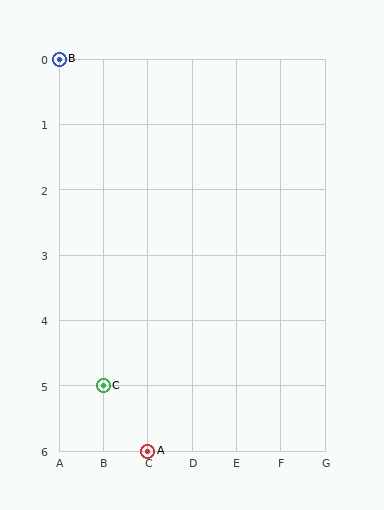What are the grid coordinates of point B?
Point B is at grid coordinates (A, 0).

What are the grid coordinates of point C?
Point C is at grid coordinates (B, 5).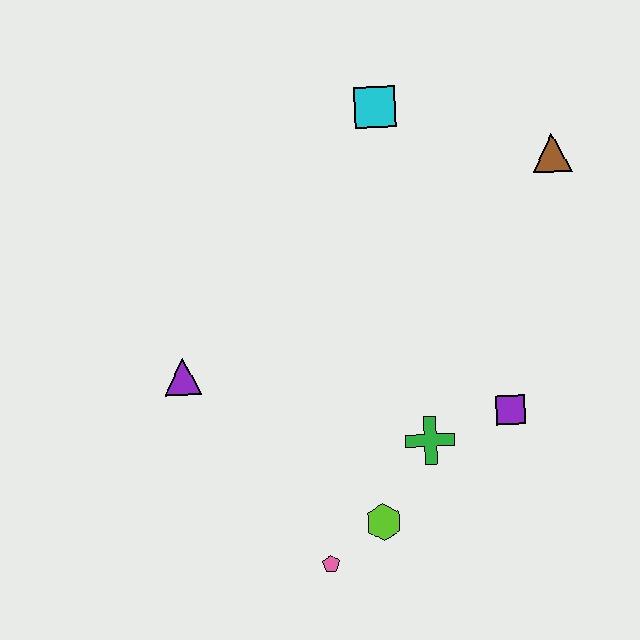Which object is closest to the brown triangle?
The cyan square is closest to the brown triangle.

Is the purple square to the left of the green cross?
No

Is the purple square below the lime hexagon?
No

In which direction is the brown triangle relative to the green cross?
The brown triangle is above the green cross.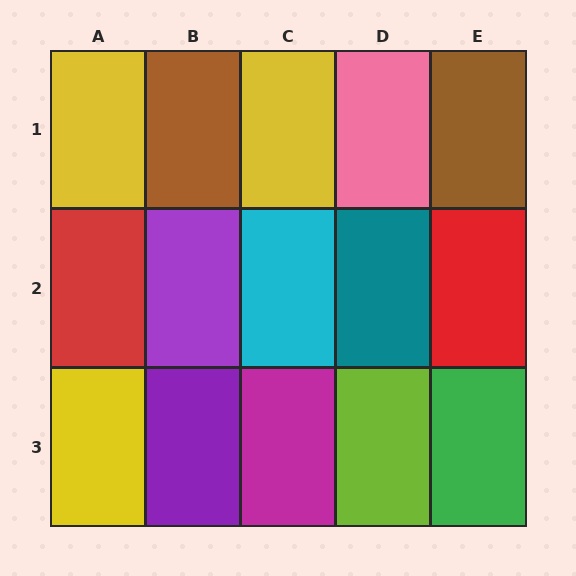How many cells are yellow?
3 cells are yellow.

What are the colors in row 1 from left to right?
Yellow, brown, yellow, pink, brown.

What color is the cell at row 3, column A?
Yellow.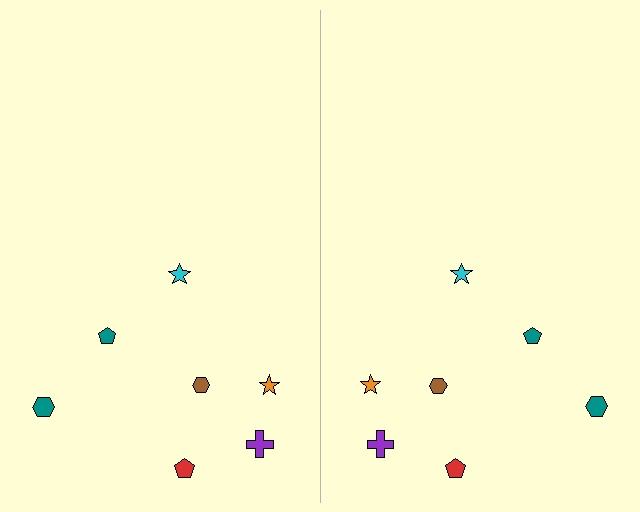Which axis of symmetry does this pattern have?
The pattern has a vertical axis of symmetry running through the center of the image.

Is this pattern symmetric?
Yes, this pattern has bilateral (reflection) symmetry.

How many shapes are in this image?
There are 14 shapes in this image.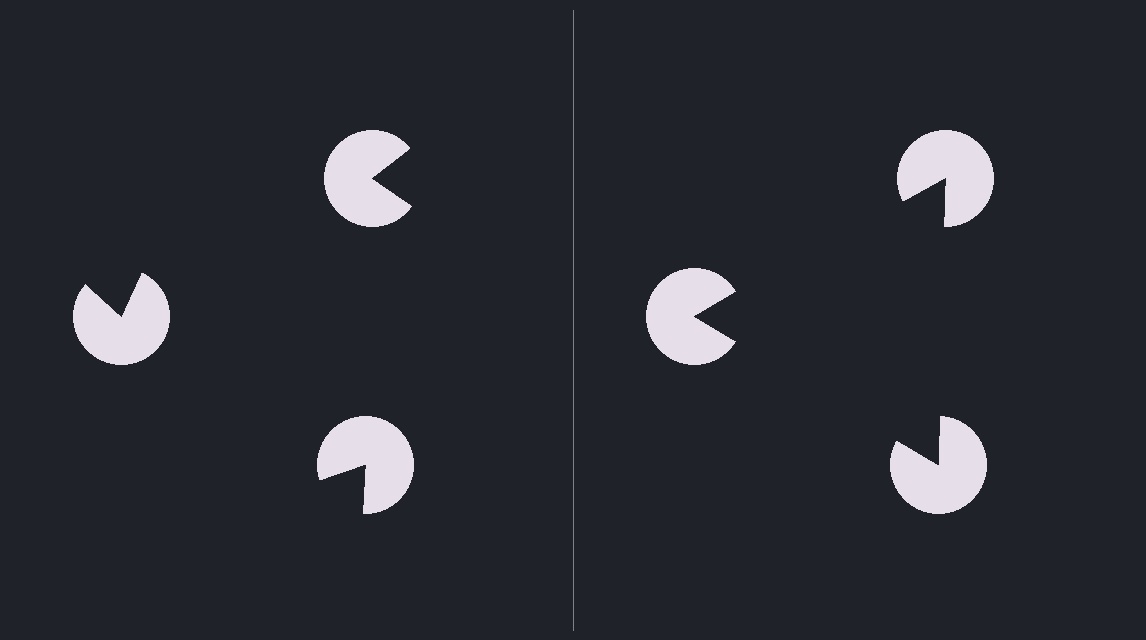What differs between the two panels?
The pac-man discs are positioned identically on both sides; only the wedge orientations differ. On the right they align to a triangle; on the left they are misaligned.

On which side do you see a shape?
An illusory triangle appears on the right side. On the left side the wedge cuts are rotated, so no coherent shape forms.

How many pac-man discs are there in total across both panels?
6 — 3 on each side.